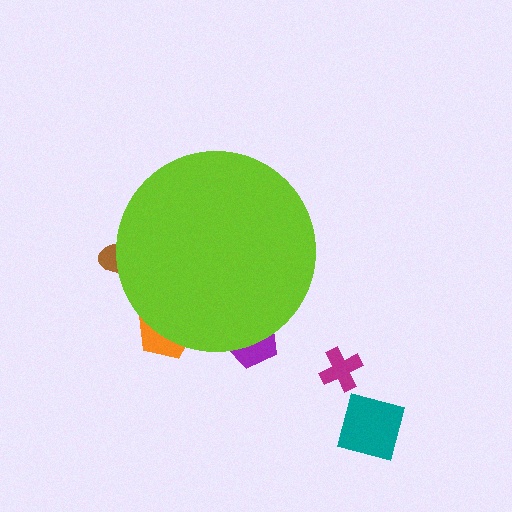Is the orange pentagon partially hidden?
Yes, the orange pentagon is partially hidden behind the lime circle.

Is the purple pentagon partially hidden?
Yes, the purple pentagon is partially hidden behind the lime circle.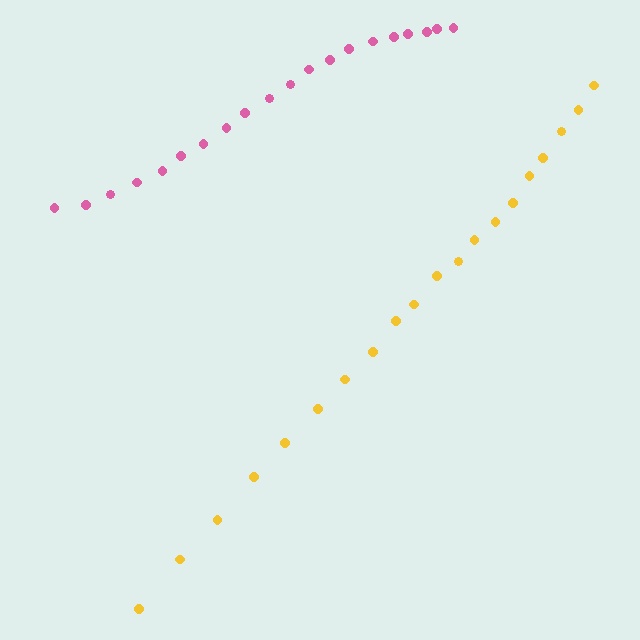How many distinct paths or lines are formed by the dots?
There are 2 distinct paths.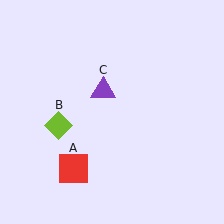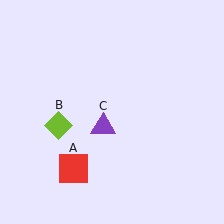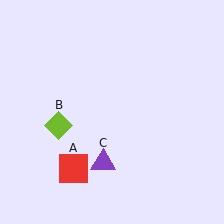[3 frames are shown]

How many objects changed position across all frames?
1 object changed position: purple triangle (object C).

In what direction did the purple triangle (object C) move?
The purple triangle (object C) moved down.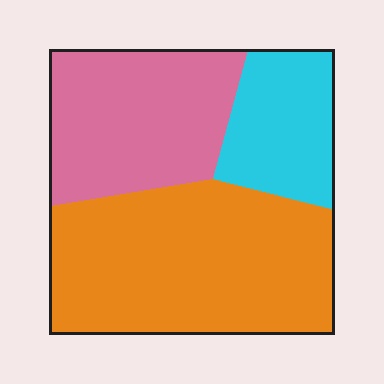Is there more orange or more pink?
Orange.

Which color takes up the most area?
Orange, at roughly 50%.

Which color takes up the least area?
Cyan, at roughly 20%.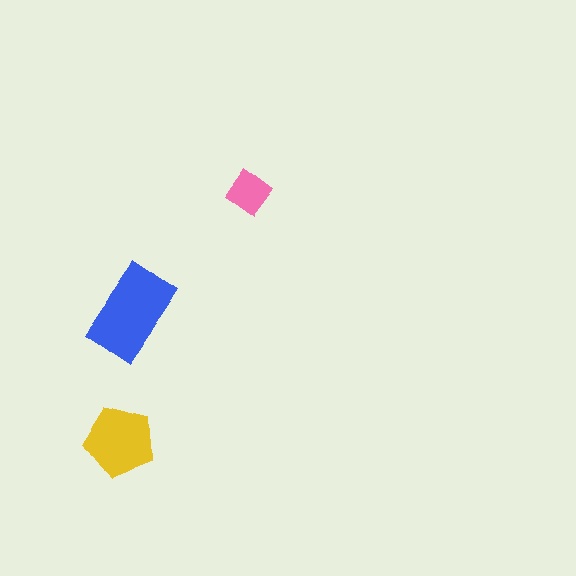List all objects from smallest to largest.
The pink diamond, the yellow pentagon, the blue rectangle.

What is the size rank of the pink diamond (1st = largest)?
3rd.